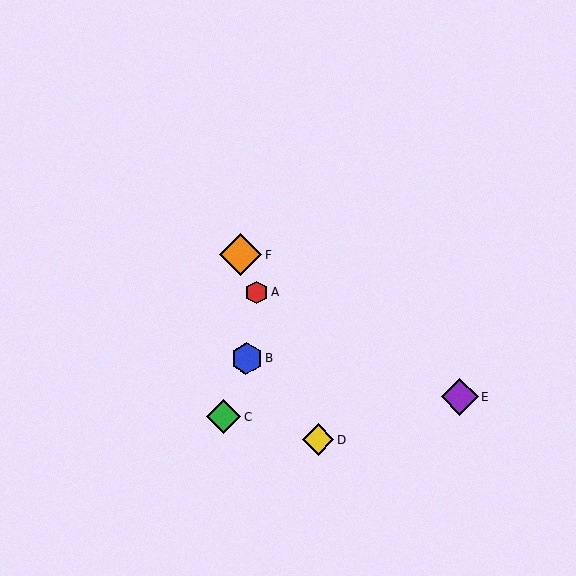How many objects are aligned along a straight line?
3 objects (A, D, F) are aligned along a straight line.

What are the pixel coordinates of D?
Object D is at (318, 440).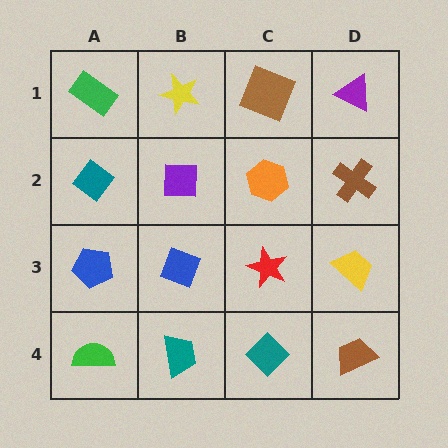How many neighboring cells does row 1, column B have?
3.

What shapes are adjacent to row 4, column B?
A blue diamond (row 3, column B), a green semicircle (row 4, column A), a teal diamond (row 4, column C).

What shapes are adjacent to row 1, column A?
A teal diamond (row 2, column A), a yellow star (row 1, column B).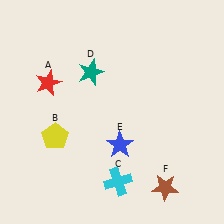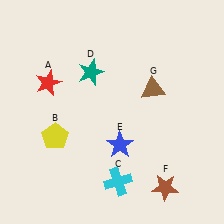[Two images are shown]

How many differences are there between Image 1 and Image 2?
There is 1 difference between the two images.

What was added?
A brown triangle (G) was added in Image 2.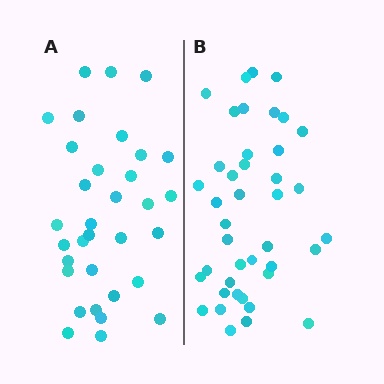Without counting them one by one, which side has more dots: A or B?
Region B (the right region) has more dots.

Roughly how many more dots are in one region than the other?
Region B has roughly 8 or so more dots than region A.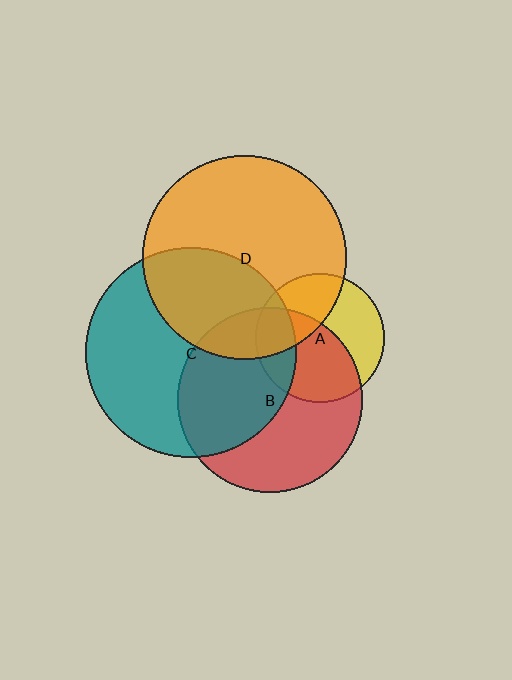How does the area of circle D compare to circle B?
Approximately 1.2 times.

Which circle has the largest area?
Circle C (teal).